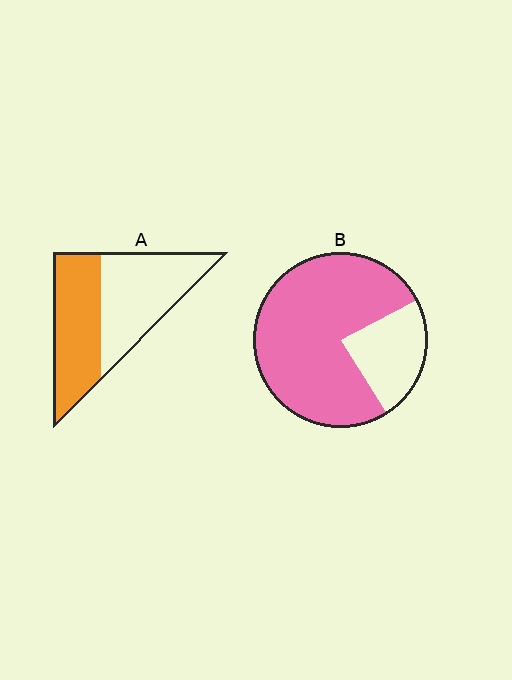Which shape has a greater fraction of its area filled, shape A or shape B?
Shape B.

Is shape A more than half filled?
Roughly half.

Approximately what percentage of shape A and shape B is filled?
A is approximately 45% and B is approximately 75%.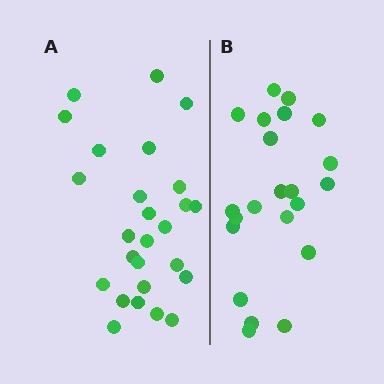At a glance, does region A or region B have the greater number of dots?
Region A (the left region) has more dots.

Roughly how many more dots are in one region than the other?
Region A has about 4 more dots than region B.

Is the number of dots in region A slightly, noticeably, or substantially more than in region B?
Region A has only slightly more — the two regions are fairly close. The ratio is roughly 1.2 to 1.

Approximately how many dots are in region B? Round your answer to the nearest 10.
About 20 dots. (The exact count is 22, which rounds to 20.)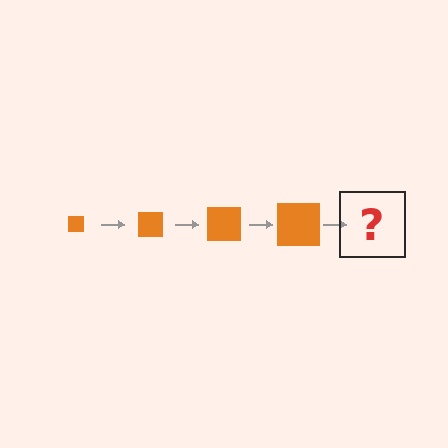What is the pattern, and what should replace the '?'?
The pattern is that the square gets progressively larger each step. The '?' should be an orange square, larger than the previous one.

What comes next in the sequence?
The next element should be an orange square, larger than the previous one.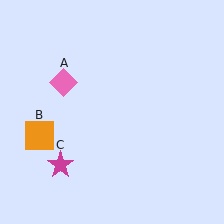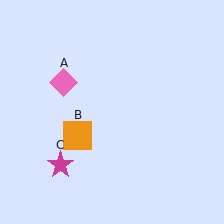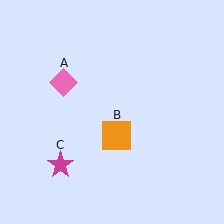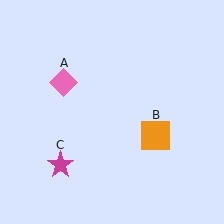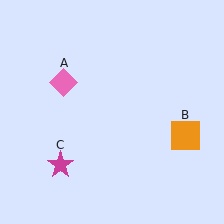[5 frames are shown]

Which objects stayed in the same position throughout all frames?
Pink diamond (object A) and magenta star (object C) remained stationary.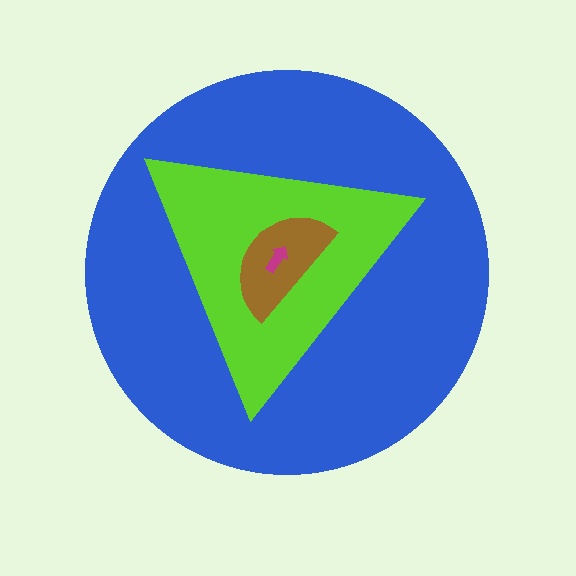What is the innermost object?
The magenta arrow.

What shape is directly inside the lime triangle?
The brown semicircle.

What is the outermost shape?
The blue circle.